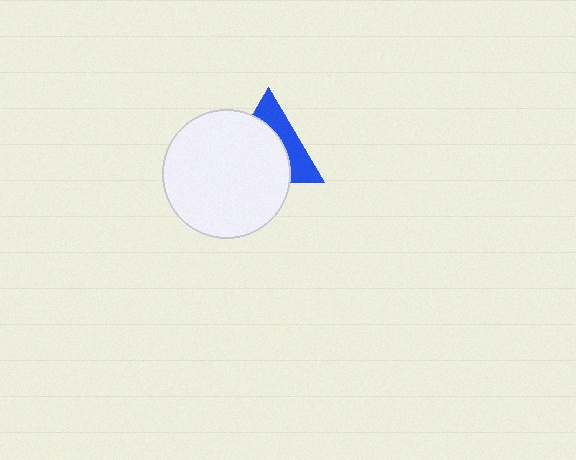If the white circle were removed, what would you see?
You would see the complete blue triangle.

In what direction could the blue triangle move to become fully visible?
The blue triangle could move toward the upper-right. That would shift it out from behind the white circle entirely.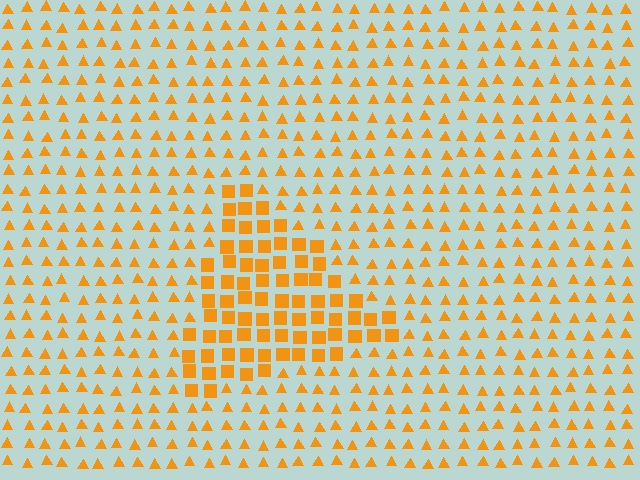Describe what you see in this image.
The image is filled with small orange elements arranged in a uniform grid. A triangle-shaped region contains squares, while the surrounding area contains triangles. The boundary is defined purely by the change in element shape.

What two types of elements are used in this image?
The image uses squares inside the triangle region and triangles outside it.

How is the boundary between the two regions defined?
The boundary is defined by a change in element shape: squares inside vs. triangles outside. All elements share the same color and spacing.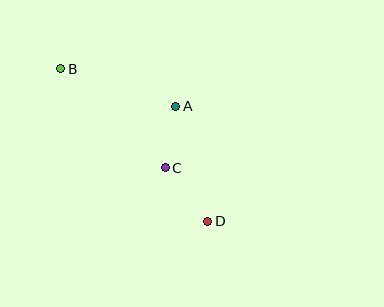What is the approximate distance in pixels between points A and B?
The distance between A and B is approximately 121 pixels.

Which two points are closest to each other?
Points A and C are closest to each other.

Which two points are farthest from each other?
Points B and D are farthest from each other.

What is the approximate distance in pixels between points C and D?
The distance between C and D is approximately 68 pixels.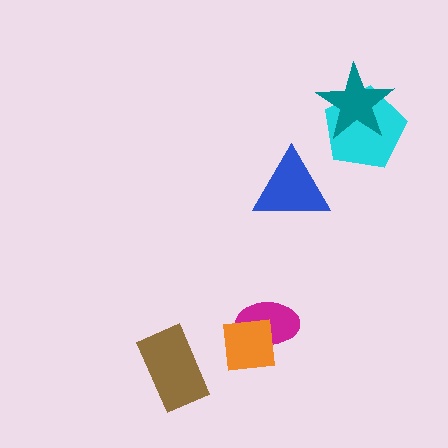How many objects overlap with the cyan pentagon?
1 object overlaps with the cyan pentagon.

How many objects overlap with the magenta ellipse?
1 object overlaps with the magenta ellipse.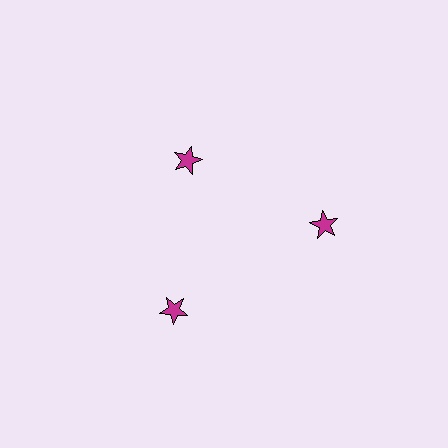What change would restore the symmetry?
The symmetry would be restored by moving it outward, back onto the ring so that all 3 stars sit at equal angles and equal distance from the center.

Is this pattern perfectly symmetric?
No. The 3 magenta stars are arranged in a ring, but one element near the 11 o'clock position is pulled inward toward the center, breaking the 3-fold rotational symmetry.